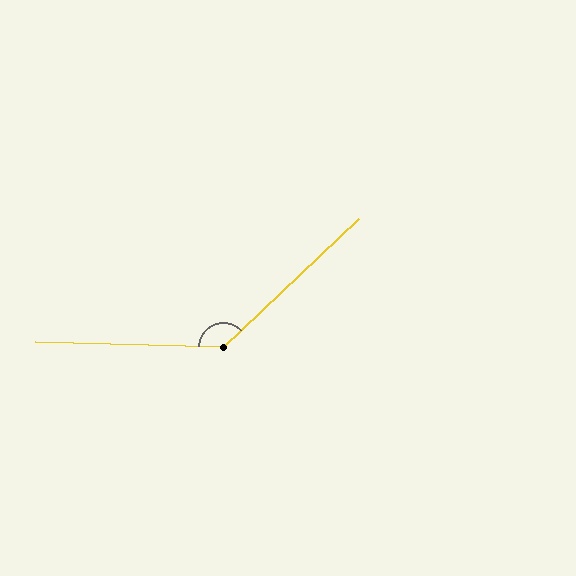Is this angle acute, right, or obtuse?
It is obtuse.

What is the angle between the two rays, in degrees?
Approximately 135 degrees.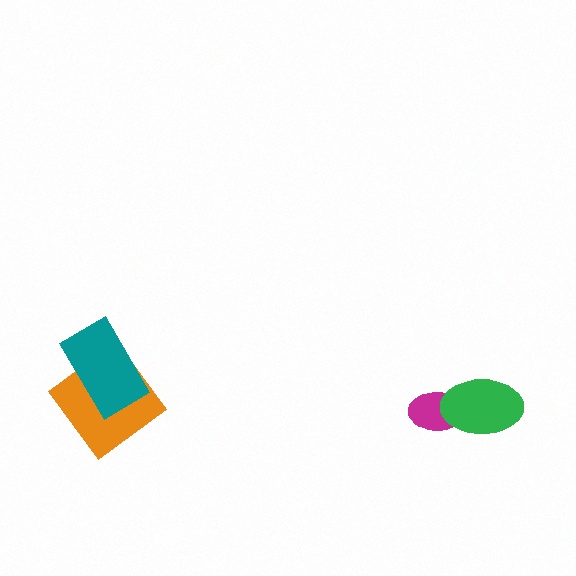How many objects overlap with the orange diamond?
1 object overlaps with the orange diamond.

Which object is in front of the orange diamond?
The teal rectangle is in front of the orange diamond.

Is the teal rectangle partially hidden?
No, no other shape covers it.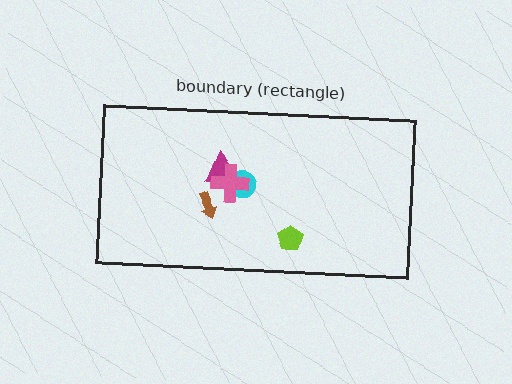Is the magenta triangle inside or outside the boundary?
Inside.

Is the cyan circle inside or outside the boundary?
Inside.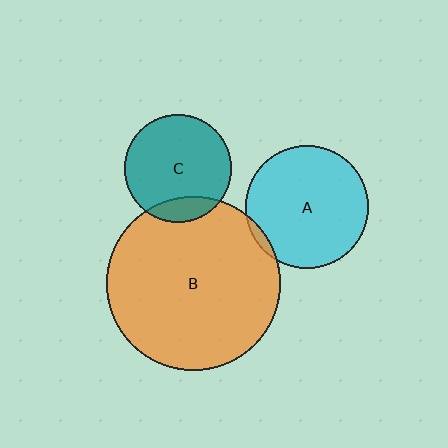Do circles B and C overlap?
Yes.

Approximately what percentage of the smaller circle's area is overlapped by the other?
Approximately 15%.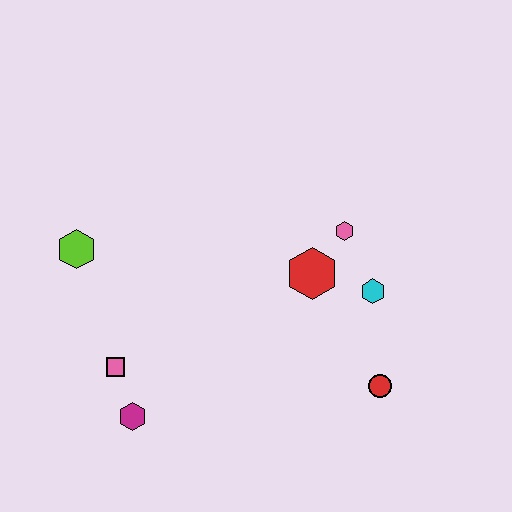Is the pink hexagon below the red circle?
No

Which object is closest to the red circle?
The cyan hexagon is closest to the red circle.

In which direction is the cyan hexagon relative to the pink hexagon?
The cyan hexagon is below the pink hexagon.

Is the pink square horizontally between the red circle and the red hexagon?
No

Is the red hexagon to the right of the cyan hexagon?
No